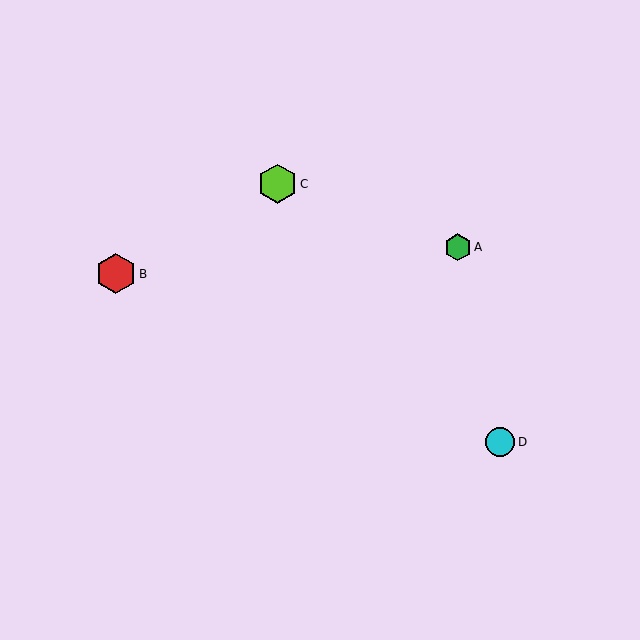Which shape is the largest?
The red hexagon (labeled B) is the largest.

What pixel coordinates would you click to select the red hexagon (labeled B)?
Click at (116, 274) to select the red hexagon B.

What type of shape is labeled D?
Shape D is a cyan circle.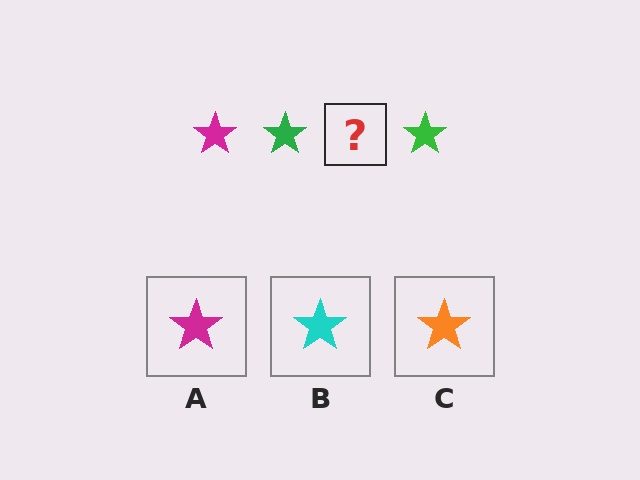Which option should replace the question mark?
Option A.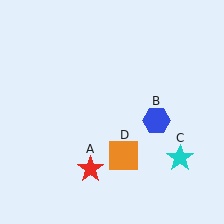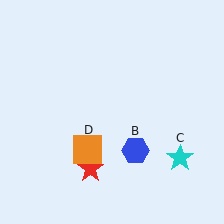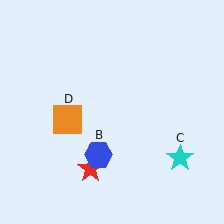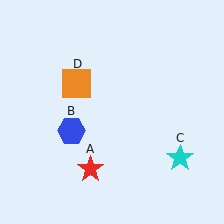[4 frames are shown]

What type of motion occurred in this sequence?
The blue hexagon (object B), orange square (object D) rotated clockwise around the center of the scene.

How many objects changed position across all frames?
2 objects changed position: blue hexagon (object B), orange square (object D).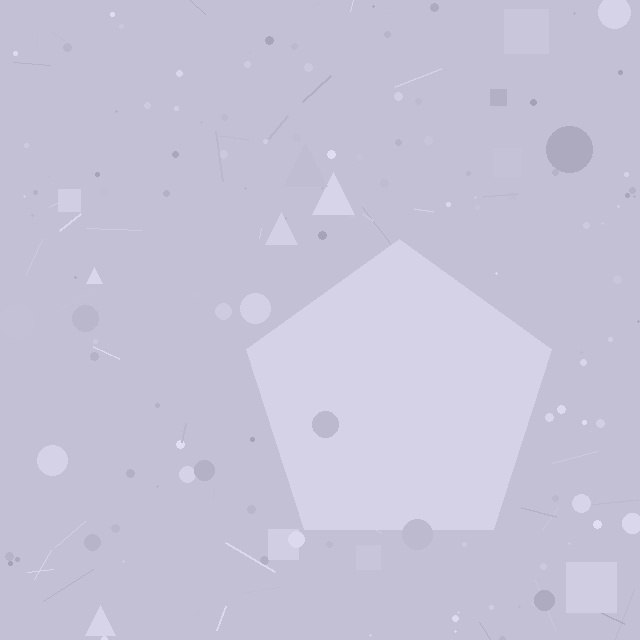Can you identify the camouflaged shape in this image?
The camouflaged shape is a pentagon.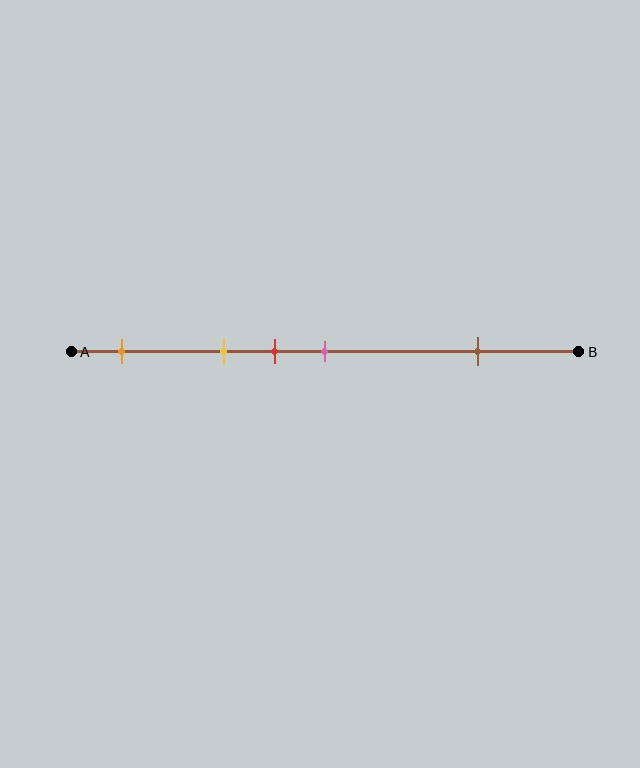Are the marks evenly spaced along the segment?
No, the marks are not evenly spaced.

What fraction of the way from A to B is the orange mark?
The orange mark is approximately 10% (0.1) of the way from A to B.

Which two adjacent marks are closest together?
The red and pink marks are the closest adjacent pair.